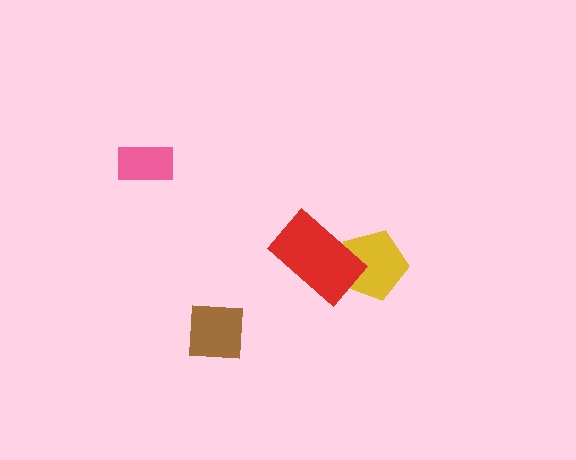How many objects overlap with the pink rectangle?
0 objects overlap with the pink rectangle.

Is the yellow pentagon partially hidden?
Yes, it is partially covered by another shape.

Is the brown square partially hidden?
No, no other shape covers it.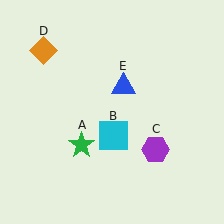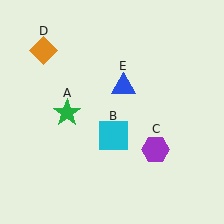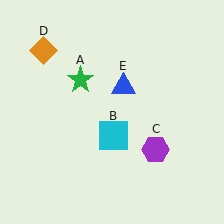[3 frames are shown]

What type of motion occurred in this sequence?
The green star (object A) rotated clockwise around the center of the scene.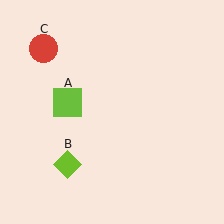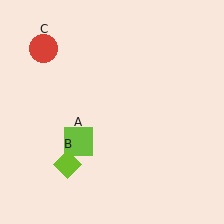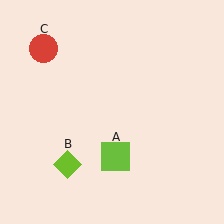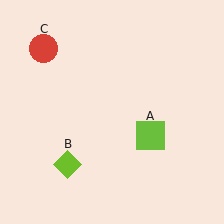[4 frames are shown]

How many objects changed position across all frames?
1 object changed position: lime square (object A).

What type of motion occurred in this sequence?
The lime square (object A) rotated counterclockwise around the center of the scene.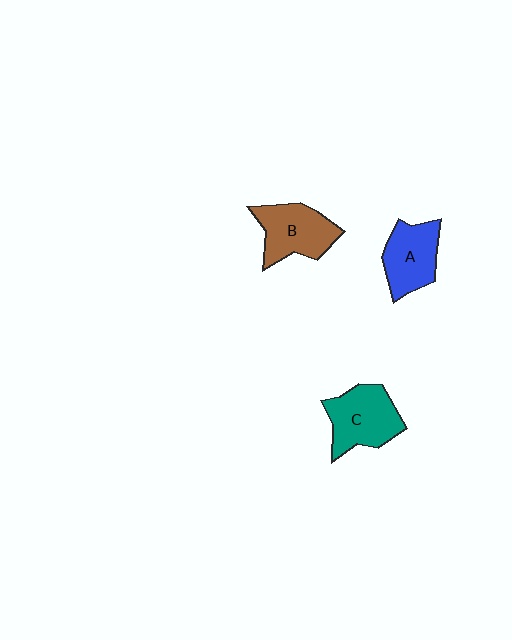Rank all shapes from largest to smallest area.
From largest to smallest: C (teal), B (brown), A (blue).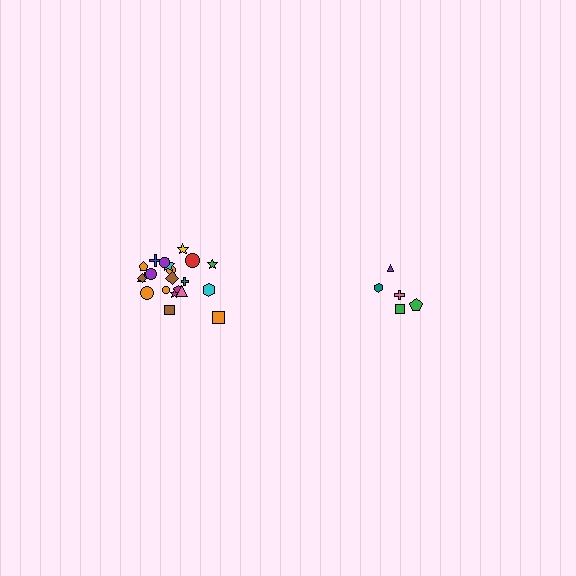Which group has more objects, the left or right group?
The left group.